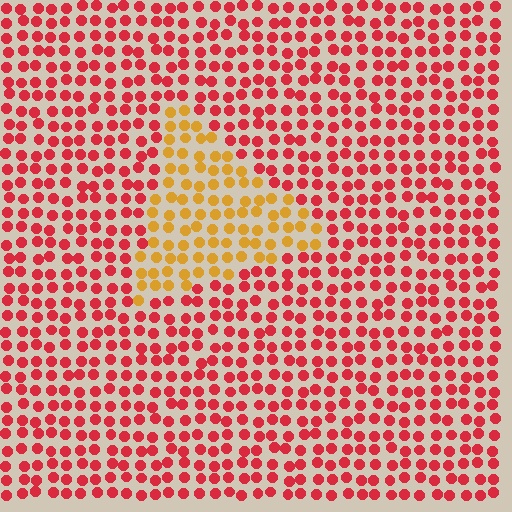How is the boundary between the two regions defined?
The boundary is defined purely by a slight shift in hue (about 48 degrees). Spacing, size, and orientation are identical on both sides.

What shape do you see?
I see a triangle.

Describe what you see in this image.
The image is filled with small red elements in a uniform arrangement. A triangle-shaped region is visible where the elements are tinted to a slightly different hue, forming a subtle color boundary.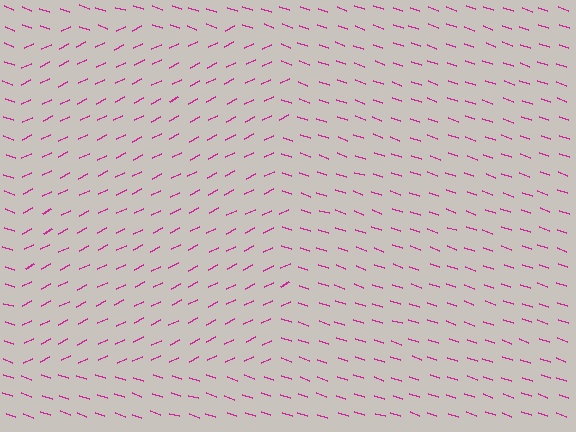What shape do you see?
I see a rectangle.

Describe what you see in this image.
The image is filled with small magenta line segments. A rectangle region in the image has lines oriented differently from the surrounding lines, creating a visible texture boundary.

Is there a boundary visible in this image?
Yes, there is a texture boundary formed by a change in line orientation.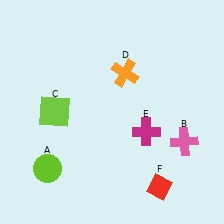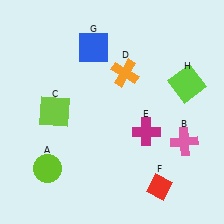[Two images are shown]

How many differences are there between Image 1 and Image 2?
There are 2 differences between the two images.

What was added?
A blue square (G), a lime square (H) were added in Image 2.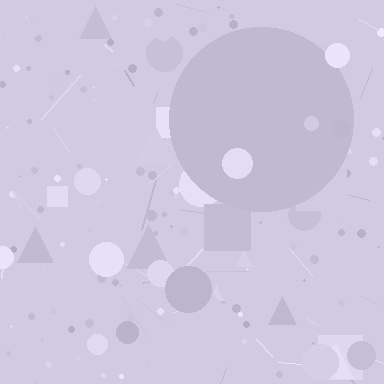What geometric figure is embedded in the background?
A circle is embedded in the background.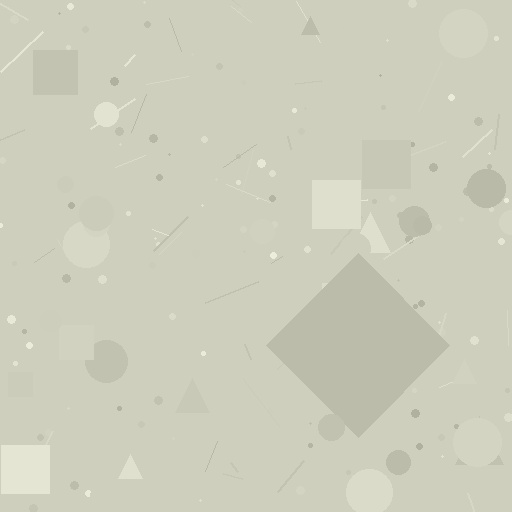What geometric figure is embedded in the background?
A diamond is embedded in the background.